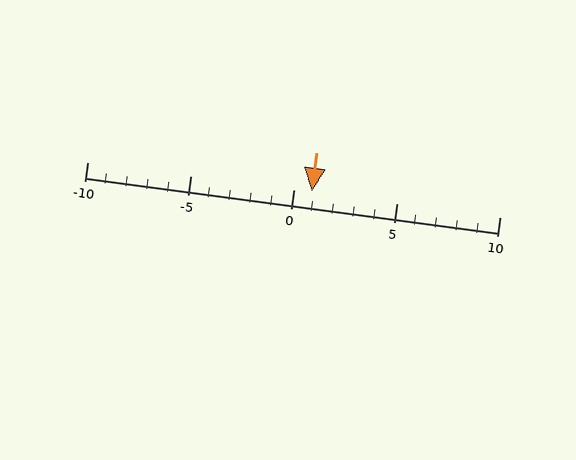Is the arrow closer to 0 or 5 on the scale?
The arrow is closer to 0.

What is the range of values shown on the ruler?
The ruler shows values from -10 to 10.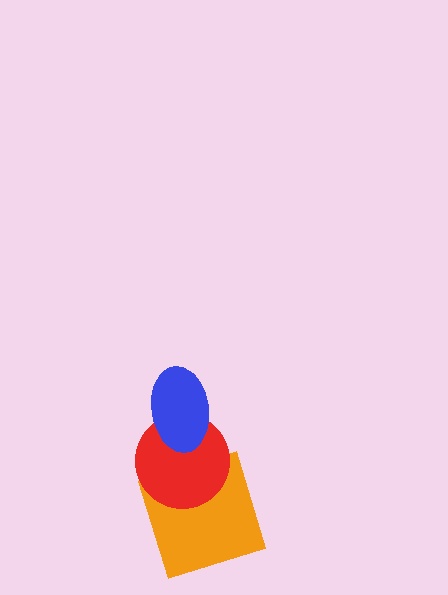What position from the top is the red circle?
The red circle is 2nd from the top.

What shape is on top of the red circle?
The blue ellipse is on top of the red circle.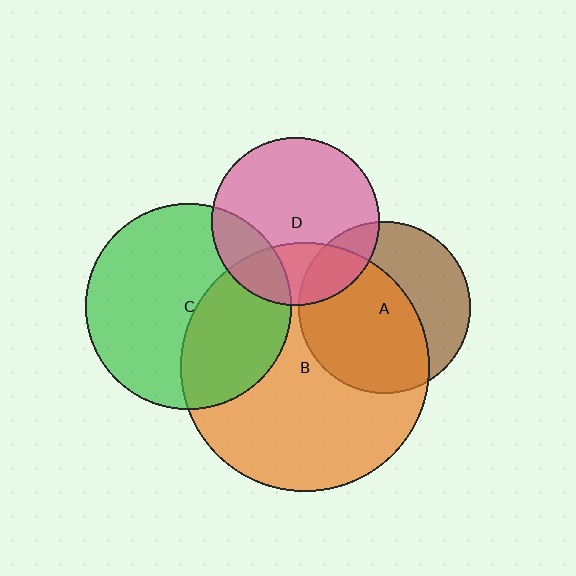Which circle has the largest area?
Circle B (orange).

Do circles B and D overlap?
Yes.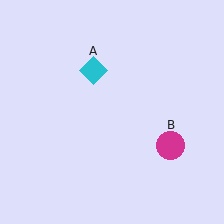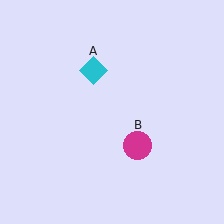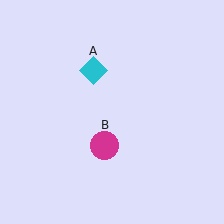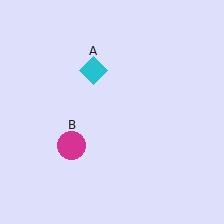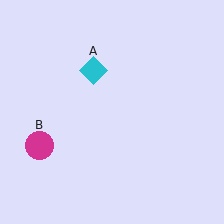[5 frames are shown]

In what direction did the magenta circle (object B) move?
The magenta circle (object B) moved left.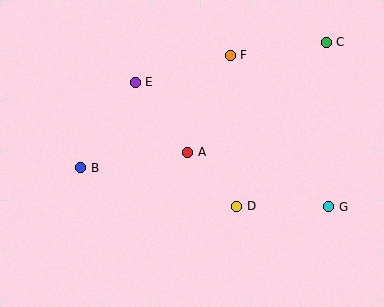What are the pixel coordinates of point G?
Point G is at (329, 207).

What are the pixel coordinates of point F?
Point F is at (230, 55).